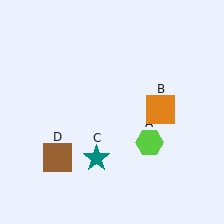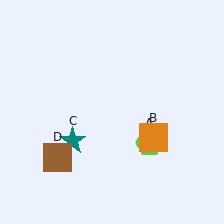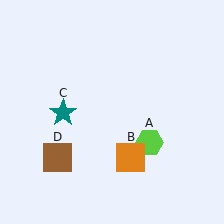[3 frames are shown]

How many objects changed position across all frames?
2 objects changed position: orange square (object B), teal star (object C).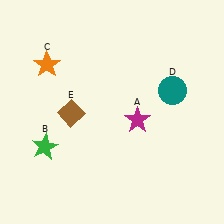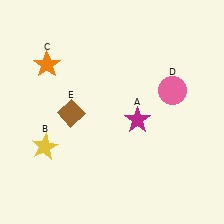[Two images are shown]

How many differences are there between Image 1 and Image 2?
There are 2 differences between the two images.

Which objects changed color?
B changed from green to yellow. D changed from teal to pink.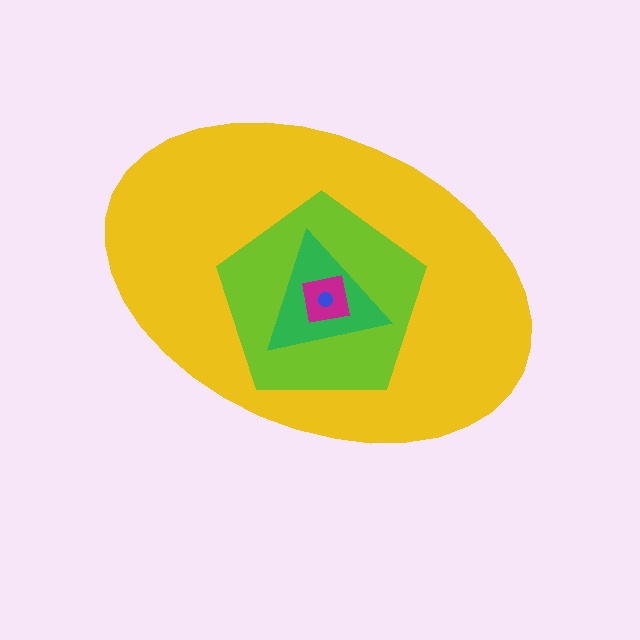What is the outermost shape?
The yellow ellipse.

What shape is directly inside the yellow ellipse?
The lime pentagon.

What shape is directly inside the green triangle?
The magenta square.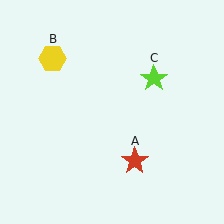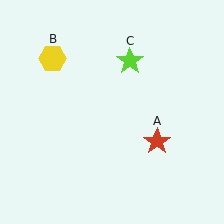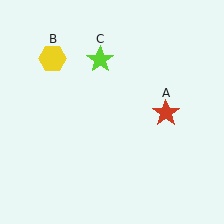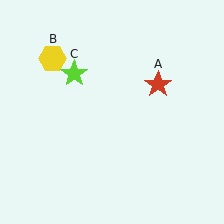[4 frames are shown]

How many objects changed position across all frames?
2 objects changed position: red star (object A), lime star (object C).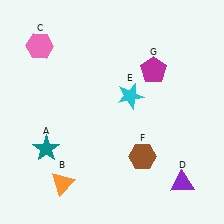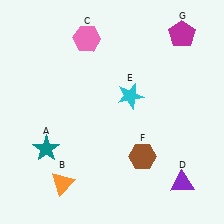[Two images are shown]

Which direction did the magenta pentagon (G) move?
The magenta pentagon (G) moved up.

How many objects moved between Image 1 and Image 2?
2 objects moved between the two images.